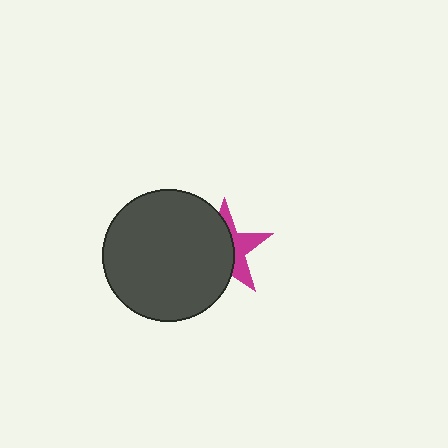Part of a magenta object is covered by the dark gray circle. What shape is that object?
It is a star.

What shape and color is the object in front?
The object in front is a dark gray circle.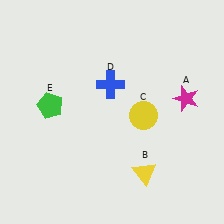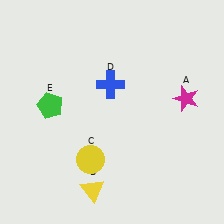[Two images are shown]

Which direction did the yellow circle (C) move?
The yellow circle (C) moved left.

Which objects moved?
The objects that moved are: the yellow triangle (B), the yellow circle (C).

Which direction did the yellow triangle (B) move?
The yellow triangle (B) moved left.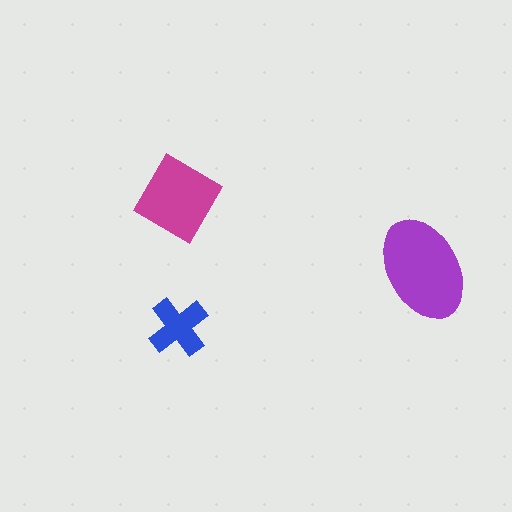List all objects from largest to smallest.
The purple ellipse, the magenta diamond, the blue cross.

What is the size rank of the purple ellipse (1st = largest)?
1st.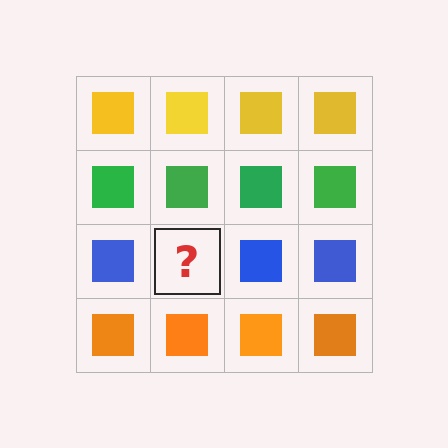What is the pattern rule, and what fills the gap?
The rule is that each row has a consistent color. The gap should be filled with a blue square.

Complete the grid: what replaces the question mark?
The question mark should be replaced with a blue square.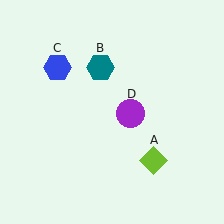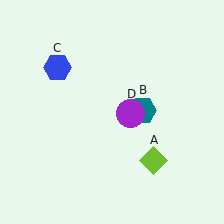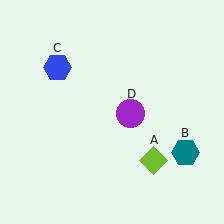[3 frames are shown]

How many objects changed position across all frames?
1 object changed position: teal hexagon (object B).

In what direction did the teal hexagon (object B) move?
The teal hexagon (object B) moved down and to the right.